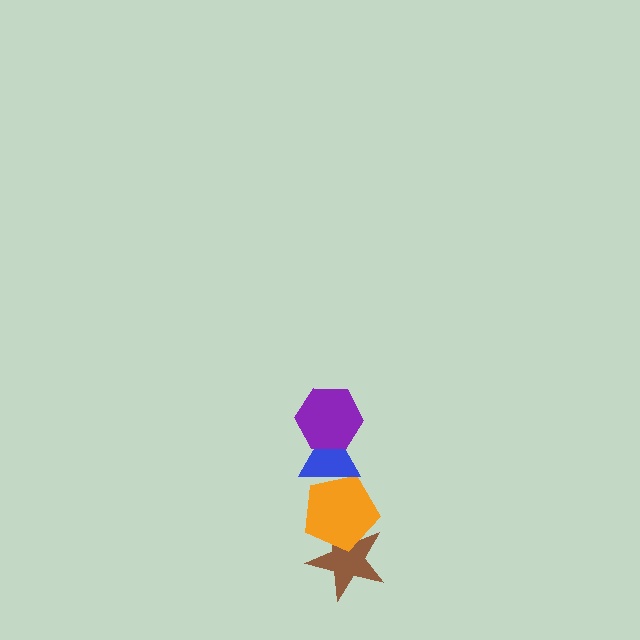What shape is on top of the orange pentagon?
The blue triangle is on top of the orange pentagon.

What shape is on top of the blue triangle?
The purple hexagon is on top of the blue triangle.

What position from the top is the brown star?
The brown star is 4th from the top.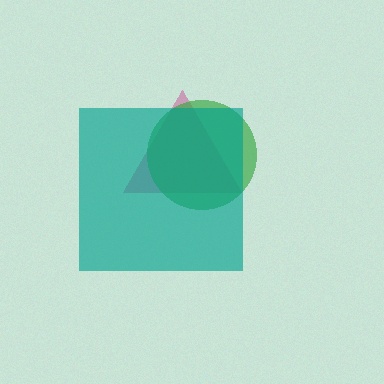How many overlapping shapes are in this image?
There are 3 overlapping shapes in the image.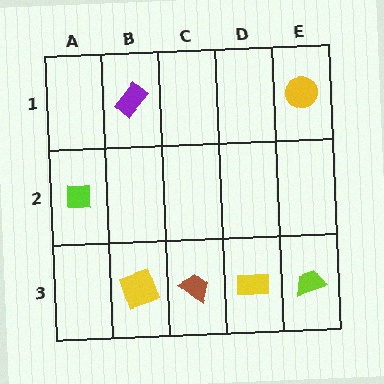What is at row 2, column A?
A lime square.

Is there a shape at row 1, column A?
No, that cell is empty.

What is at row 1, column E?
A yellow circle.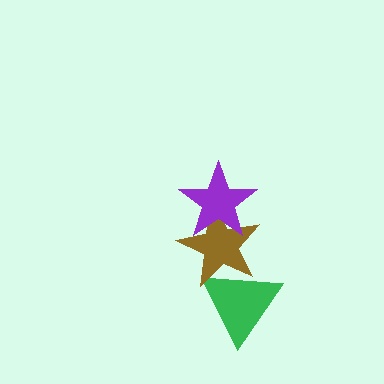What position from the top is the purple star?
The purple star is 1st from the top.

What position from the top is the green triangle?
The green triangle is 3rd from the top.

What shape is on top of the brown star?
The purple star is on top of the brown star.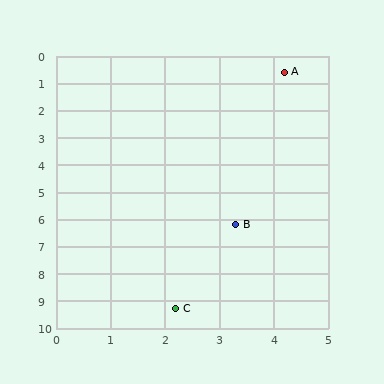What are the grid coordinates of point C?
Point C is at approximately (2.2, 9.3).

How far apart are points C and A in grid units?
Points C and A are about 8.9 grid units apart.